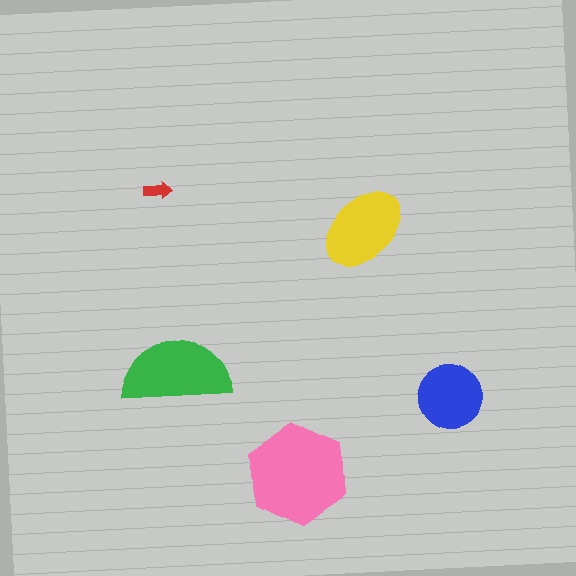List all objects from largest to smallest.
The pink hexagon, the green semicircle, the yellow ellipse, the blue circle, the red arrow.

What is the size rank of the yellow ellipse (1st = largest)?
3rd.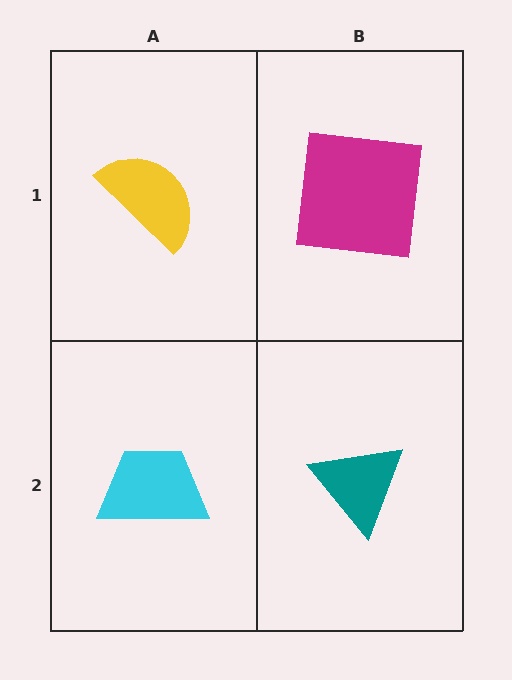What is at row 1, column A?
A yellow semicircle.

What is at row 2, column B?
A teal triangle.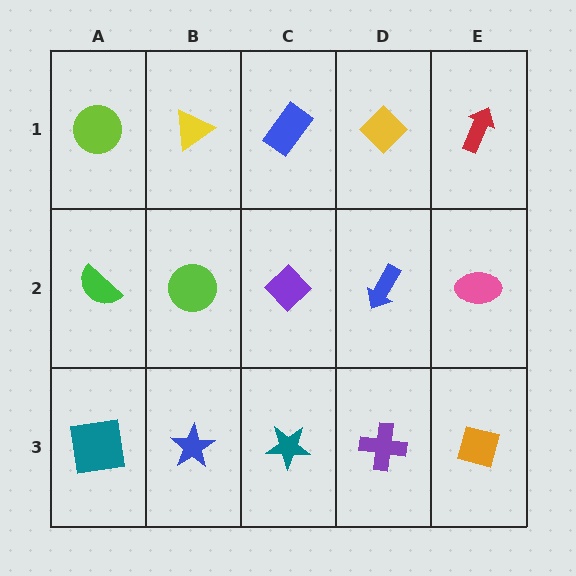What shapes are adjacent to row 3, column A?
A green semicircle (row 2, column A), a blue star (row 3, column B).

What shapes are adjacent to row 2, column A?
A lime circle (row 1, column A), a teal square (row 3, column A), a lime circle (row 2, column B).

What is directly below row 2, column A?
A teal square.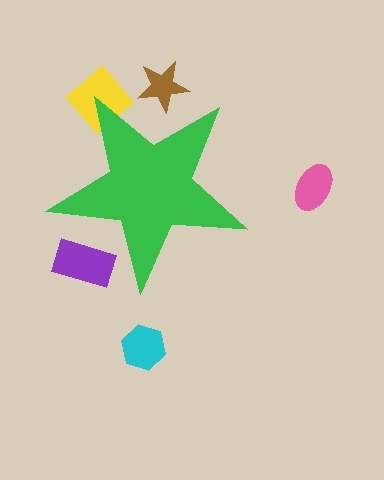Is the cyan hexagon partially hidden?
No, the cyan hexagon is fully visible.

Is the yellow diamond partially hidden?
Yes, the yellow diamond is partially hidden behind the green star.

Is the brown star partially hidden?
Yes, the brown star is partially hidden behind the green star.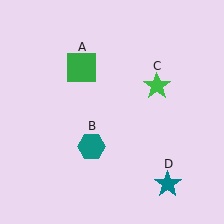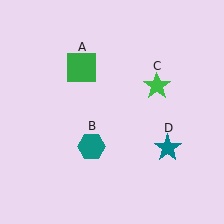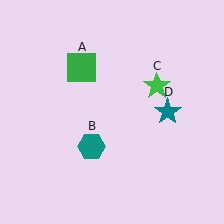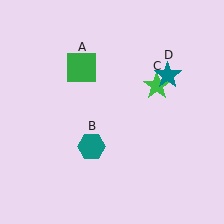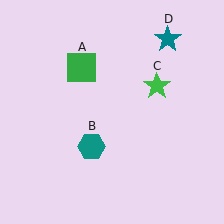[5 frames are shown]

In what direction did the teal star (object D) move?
The teal star (object D) moved up.